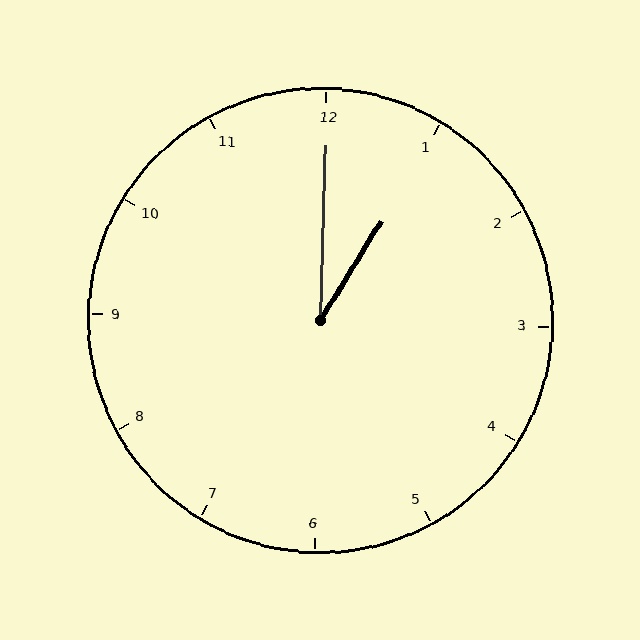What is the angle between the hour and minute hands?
Approximately 30 degrees.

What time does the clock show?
1:00.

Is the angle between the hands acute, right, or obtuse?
It is acute.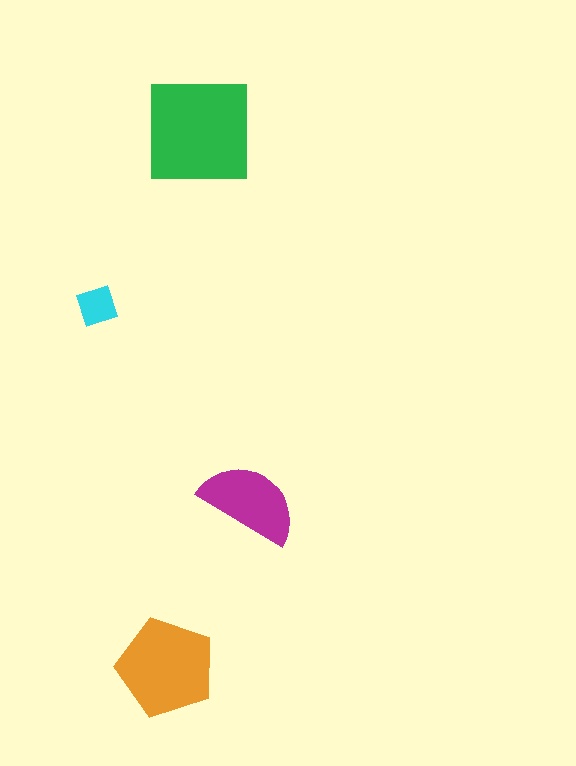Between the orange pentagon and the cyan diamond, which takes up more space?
The orange pentagon.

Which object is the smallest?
The cyan diamond.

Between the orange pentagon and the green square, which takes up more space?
The green square.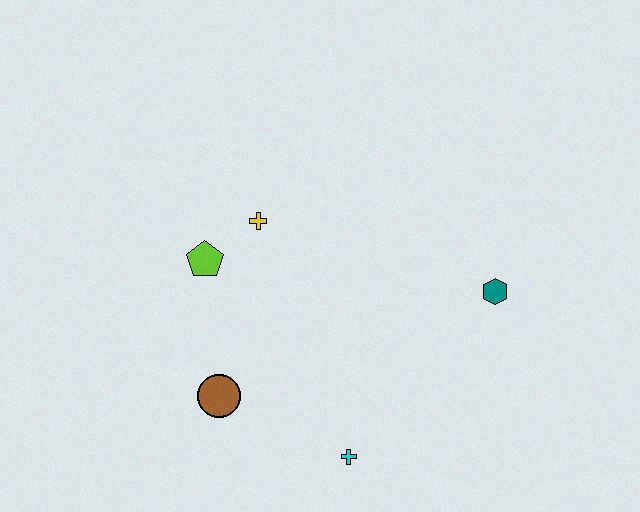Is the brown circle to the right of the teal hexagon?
No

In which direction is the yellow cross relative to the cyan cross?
The yellow cross is above the cyan cross.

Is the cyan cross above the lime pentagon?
No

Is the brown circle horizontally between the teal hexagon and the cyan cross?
No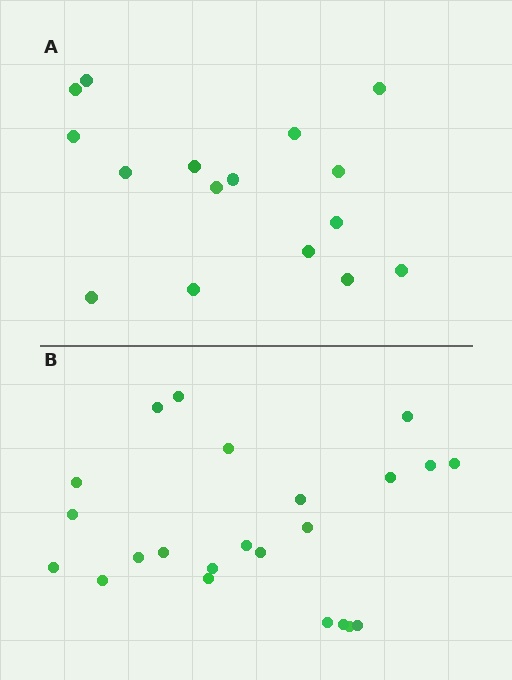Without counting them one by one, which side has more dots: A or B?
Region B (the bottom region) has more dots.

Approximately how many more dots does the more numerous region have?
Region B has roughly 8 or so more dots than region A.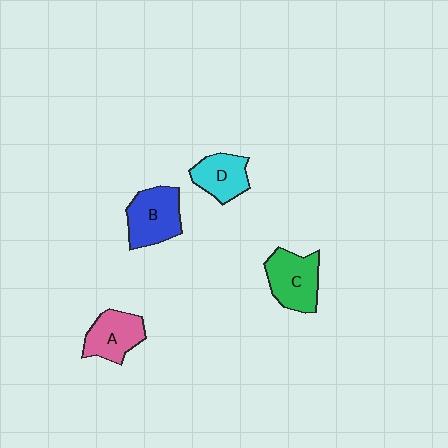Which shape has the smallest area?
Shape D (cyan).